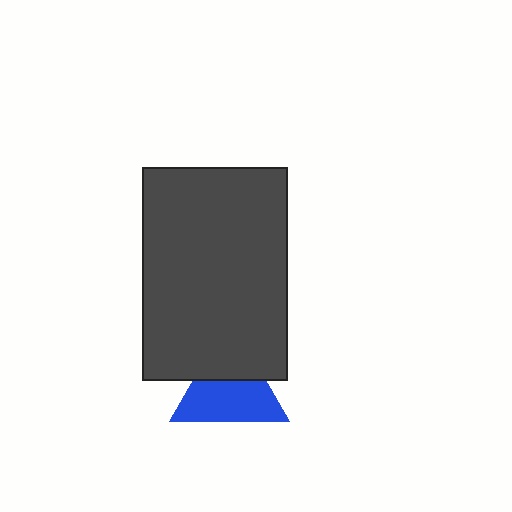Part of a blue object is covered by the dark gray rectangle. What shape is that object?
It is a triangle.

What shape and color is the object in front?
The object in front is a dark gray rectangle.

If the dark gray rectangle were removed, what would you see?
You would see the complete blue triangle.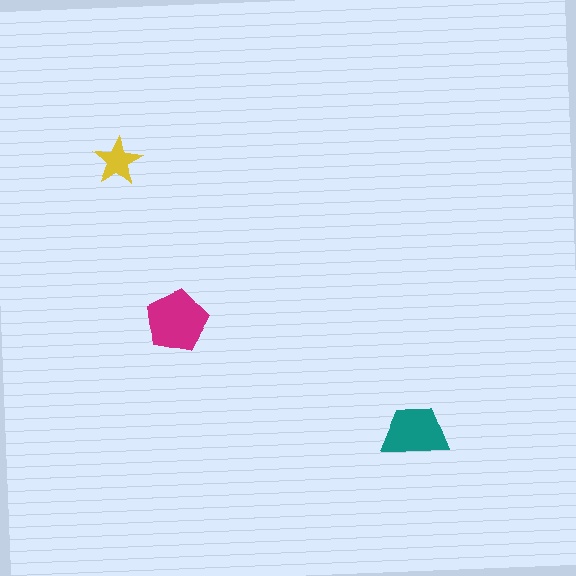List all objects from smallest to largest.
The yellow star, the teal trapezoid, the magenta pentagon.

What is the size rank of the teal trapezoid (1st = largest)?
2nd.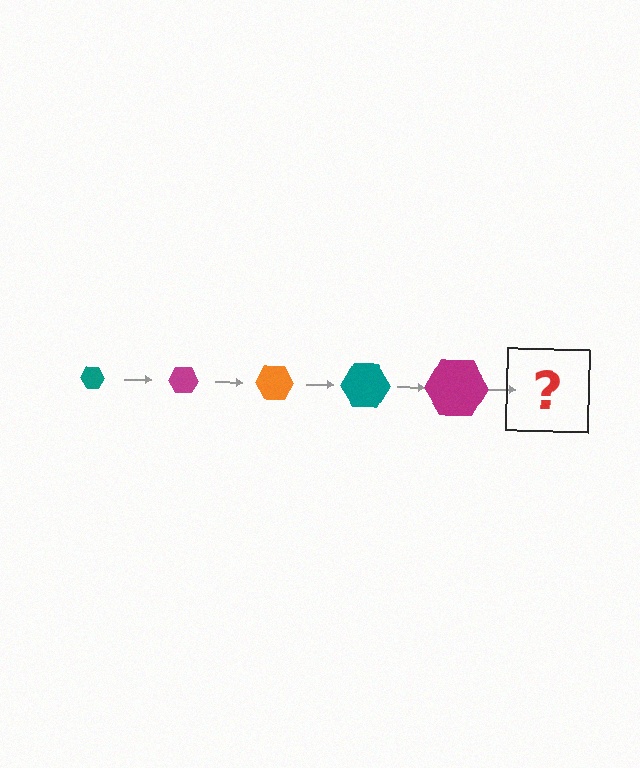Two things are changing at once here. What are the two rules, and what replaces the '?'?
The two rules are that the hexagon grows larger each step and the color cycles through teal, magenta, and orange. The '?' should be an orange hexagon, larger than the previous one.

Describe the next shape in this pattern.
It should be an orange hexagon, larger than the previous one.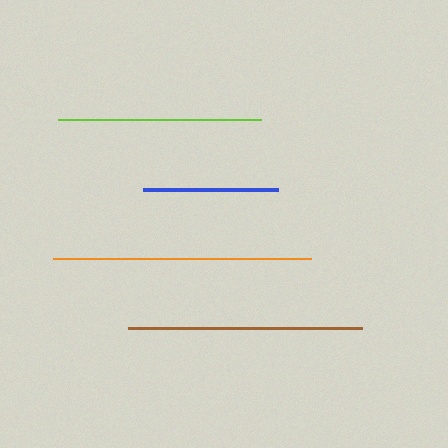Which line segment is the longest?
The orange line is the longest at approximately 258 pixels.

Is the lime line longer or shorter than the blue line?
The lime line is longer than the blue line.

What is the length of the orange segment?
The orange segment is approximately 258 pixels long.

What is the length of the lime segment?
The lime segment is approximately 204 pixels long.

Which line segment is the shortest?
The blue line is the shortest at approximately 136 pixels.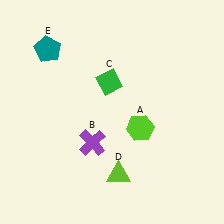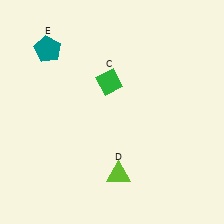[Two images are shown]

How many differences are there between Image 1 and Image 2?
There are 2 differences between the two images.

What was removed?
The lime hexagon (A), the purple cross (B) were removed in Image 2.